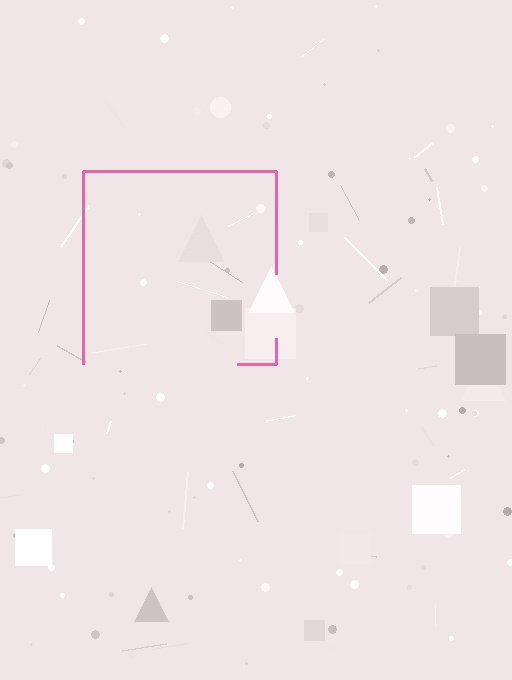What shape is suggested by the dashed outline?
The dashed outline suggests a square.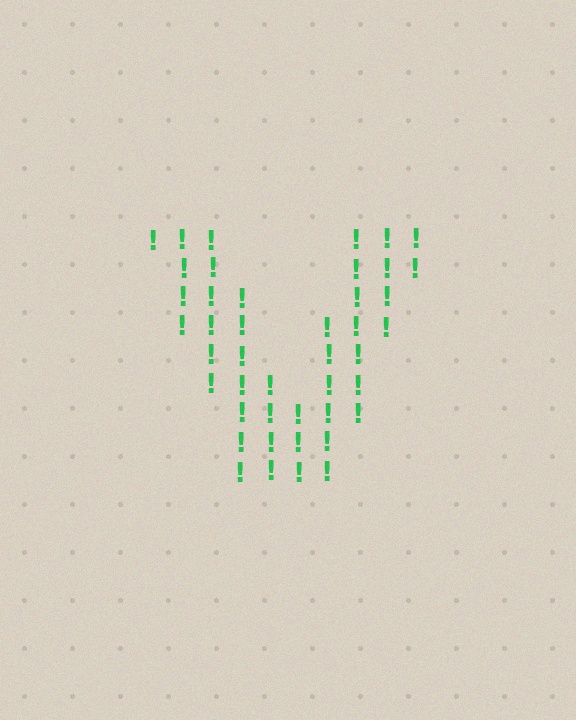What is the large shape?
The large shape is the letter V.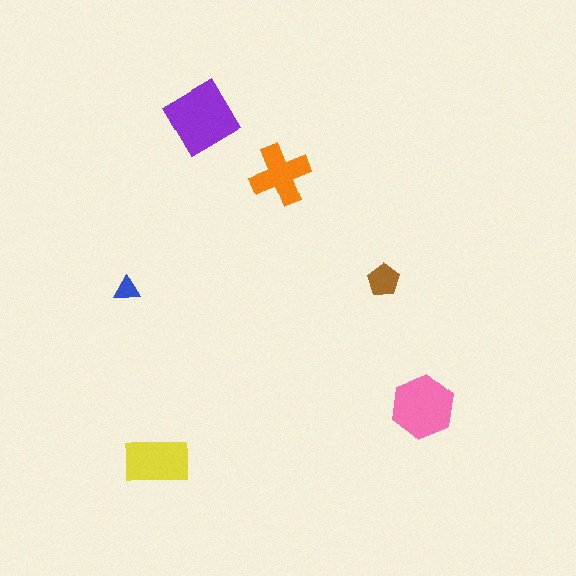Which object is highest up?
The purple diamond is topmost.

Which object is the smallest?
The blue triangle.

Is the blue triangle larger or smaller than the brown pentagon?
Smaller.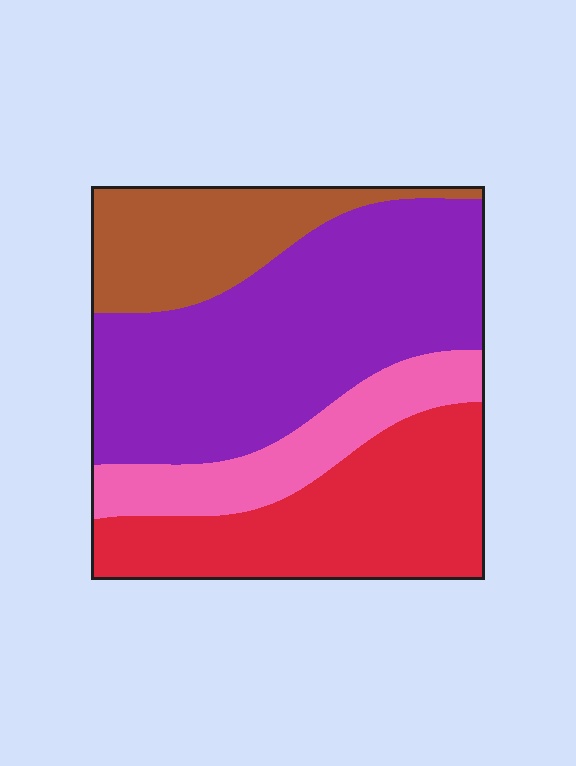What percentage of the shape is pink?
Pink takes up about one eighth (1/8) of the shape.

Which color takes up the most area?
Purple, at roughly 40%.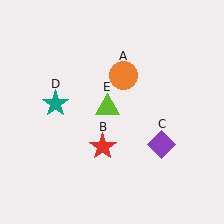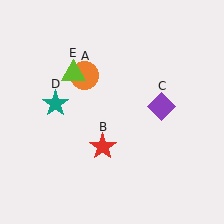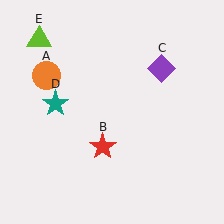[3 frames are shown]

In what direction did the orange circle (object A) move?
The orange circle (object A) moved left.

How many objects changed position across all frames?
3 objects changed position: orange circle (object A), purple diamond (object C), lime triangle (object E).